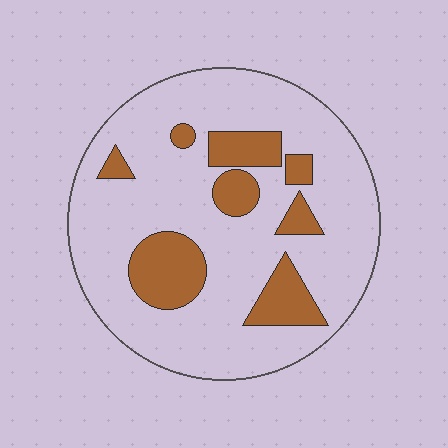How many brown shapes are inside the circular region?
8.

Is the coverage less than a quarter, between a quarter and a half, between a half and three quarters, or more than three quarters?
Less than a quarter.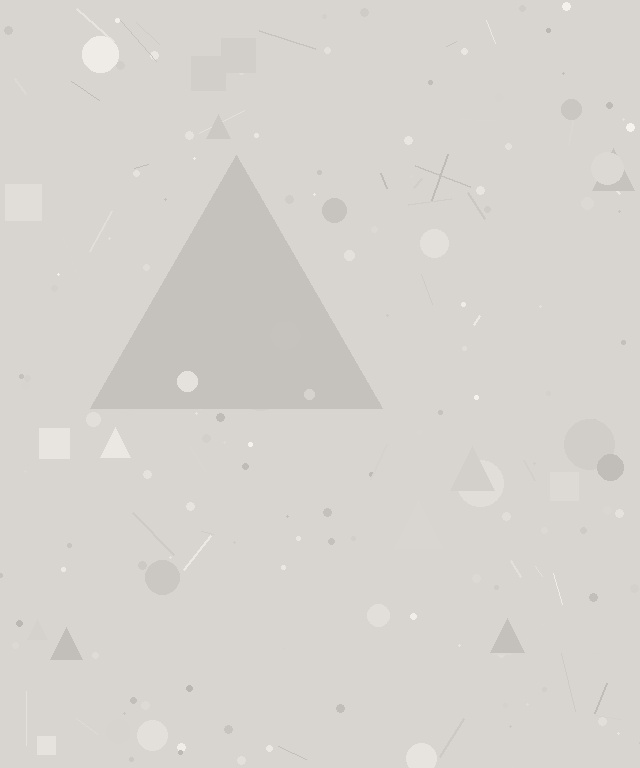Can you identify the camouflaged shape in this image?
The camouflaged shape is a triangle.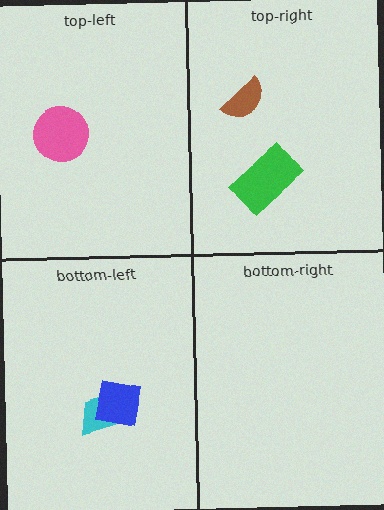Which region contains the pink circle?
The top-left region.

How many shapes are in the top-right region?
2.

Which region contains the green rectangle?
The top-right region.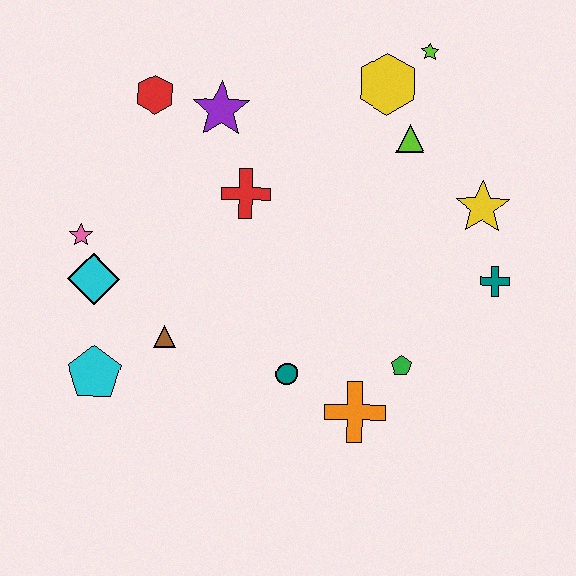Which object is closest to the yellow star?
The teal cross is closest to the yellow star.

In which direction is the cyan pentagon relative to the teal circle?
The cyan pentagon is to the left of the teal circle.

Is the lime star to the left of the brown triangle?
No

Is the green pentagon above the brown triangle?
No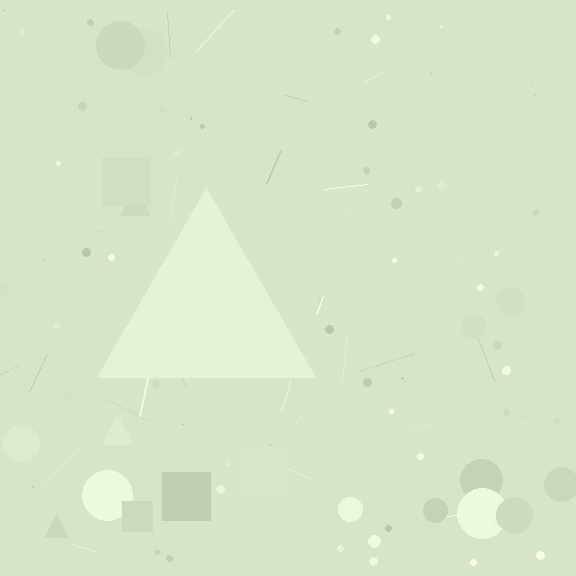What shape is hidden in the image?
A triangle is hidden in the image.